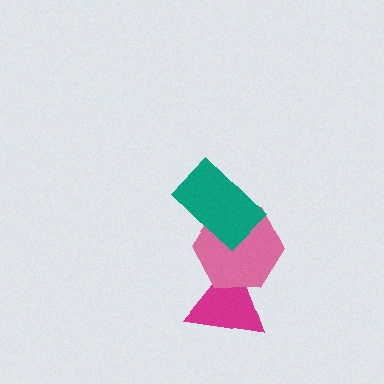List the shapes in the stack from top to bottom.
From top to bottom: the teal rectangle, the pink hexagon, the magenta triangle.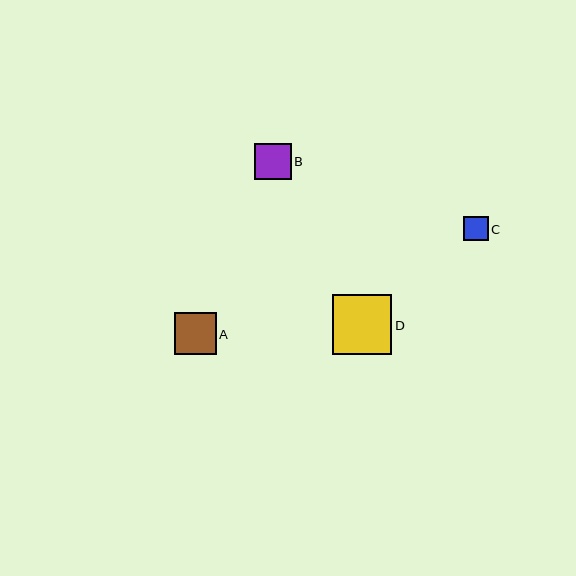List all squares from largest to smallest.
From largest to smallest: D, A, B, C.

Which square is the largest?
Square D is the largest with a size of approximately 60 pixels.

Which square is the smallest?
Square C is the smallest with a size of approximately 24 pixels.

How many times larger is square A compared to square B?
Square A is approximately 1.2 times the size of square B.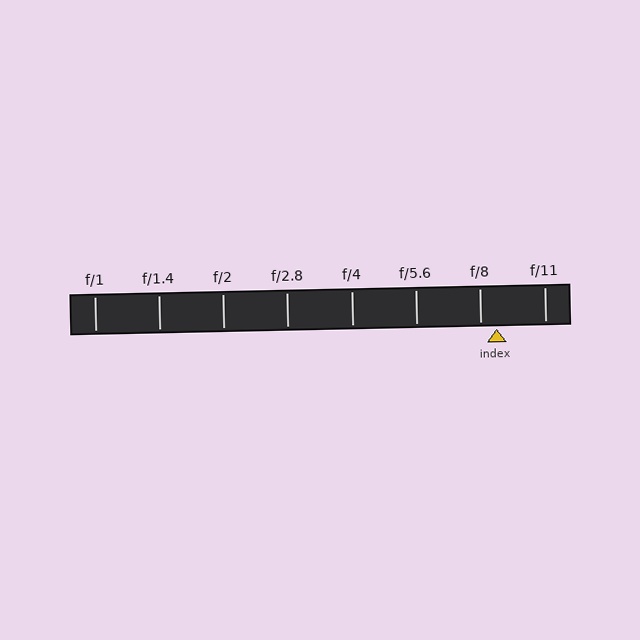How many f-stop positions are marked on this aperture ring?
There are 8 f-stop positions marked.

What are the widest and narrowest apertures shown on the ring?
The widest aperture shown is f/1 and the narrowest is f/11.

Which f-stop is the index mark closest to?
The index mark is closest to f/8.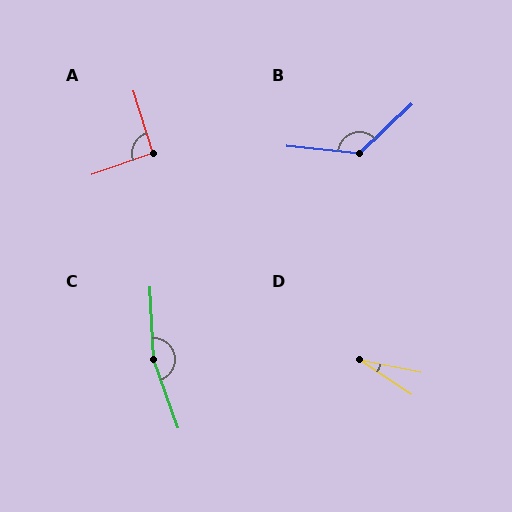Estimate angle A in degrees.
Approximately 92 degrees.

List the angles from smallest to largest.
D (23°), A (92°), B (132°), C (163°).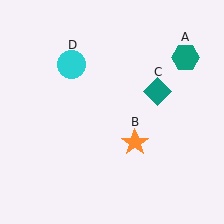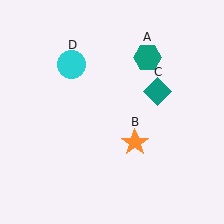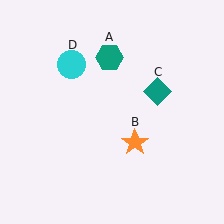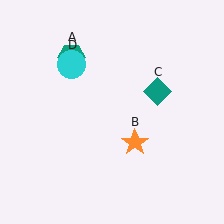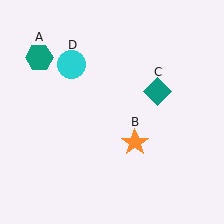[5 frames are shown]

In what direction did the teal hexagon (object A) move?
The teal hexagon (object A) moved left.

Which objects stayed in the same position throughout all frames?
Orange star (object B) and teal diamond (object C) and cyan circle (object D) remained stationary.